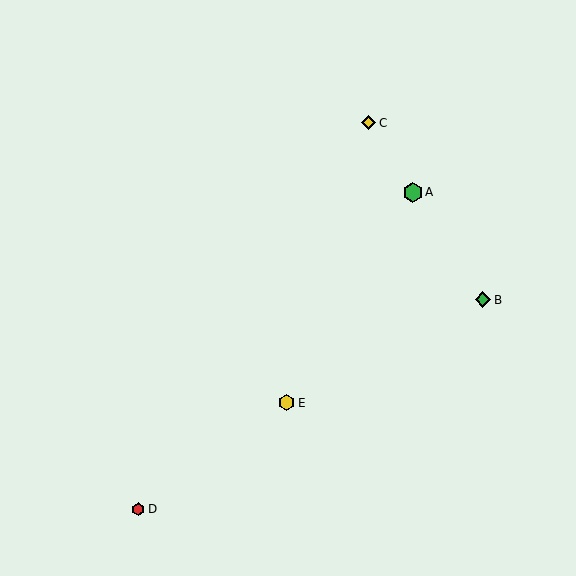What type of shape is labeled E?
Shape E is a yellow hexagon.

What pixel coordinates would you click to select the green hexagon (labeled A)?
Click at (413, 192) to select the green hexagon A.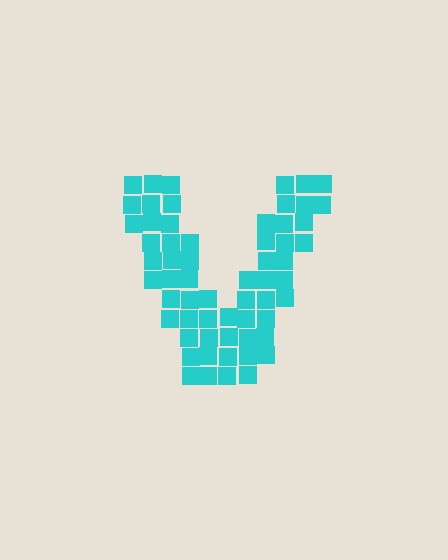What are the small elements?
The small elements are squares.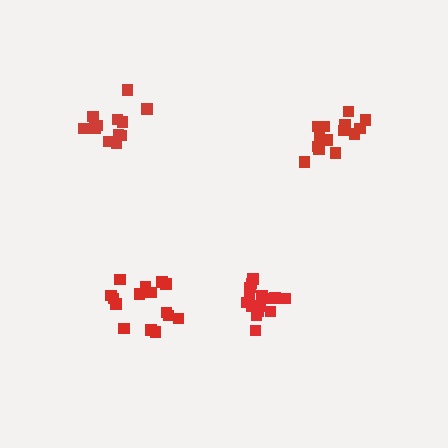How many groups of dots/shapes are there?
There are 4 groups.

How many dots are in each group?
Group 1: 15 dots, Group 2: 15 dots, Group 3: 15 dots, Group 4: 12 dots (57 total).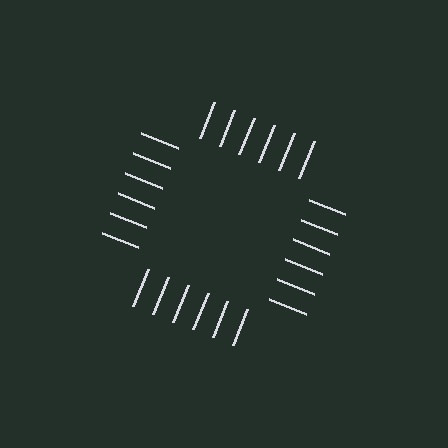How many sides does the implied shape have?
4 sides — the line-ends trace a square.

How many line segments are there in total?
24 — 6 along each of the 4 edges.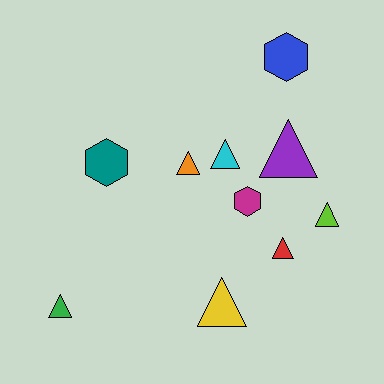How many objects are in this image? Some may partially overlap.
There are 10 objects.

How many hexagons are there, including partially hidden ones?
There are 3 hexagons.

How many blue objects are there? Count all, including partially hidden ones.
There is 1 blue object.